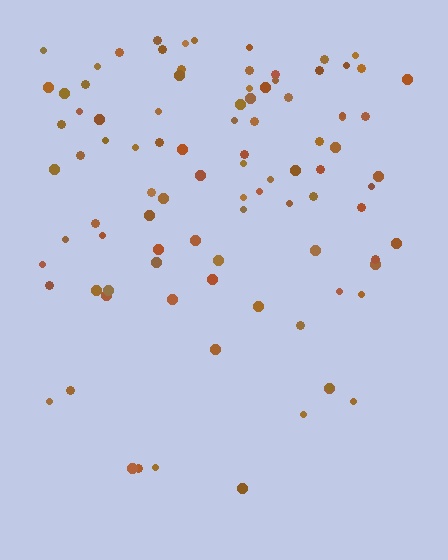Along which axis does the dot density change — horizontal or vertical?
Vertical.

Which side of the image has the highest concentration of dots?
The top.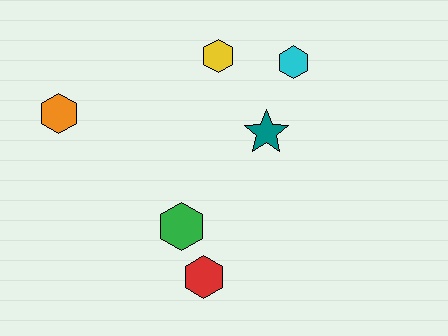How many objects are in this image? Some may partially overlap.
There are 6 objects.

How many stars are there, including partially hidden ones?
There is 1 star.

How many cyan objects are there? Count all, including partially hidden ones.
There is 1 cyan object.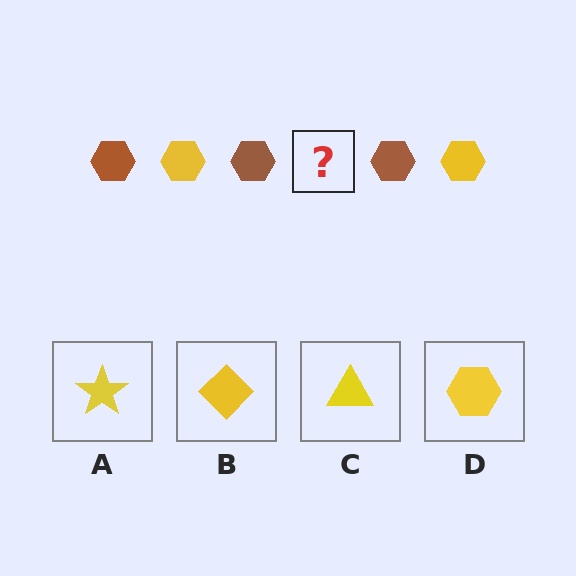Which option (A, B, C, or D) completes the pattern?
D.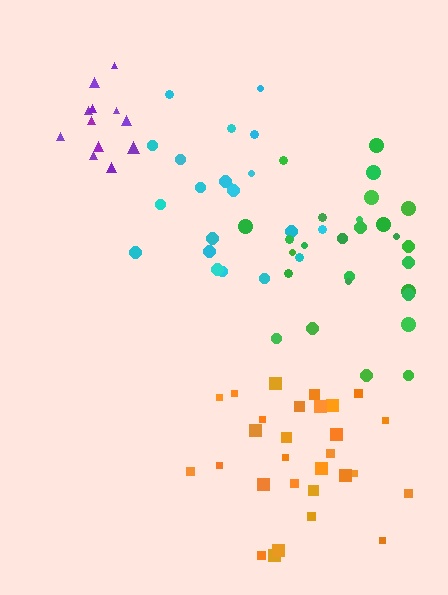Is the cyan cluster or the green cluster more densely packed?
Cyan.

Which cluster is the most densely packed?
Purple.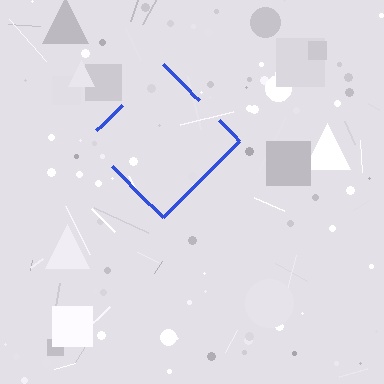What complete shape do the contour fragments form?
The contour fragments form a diamond.